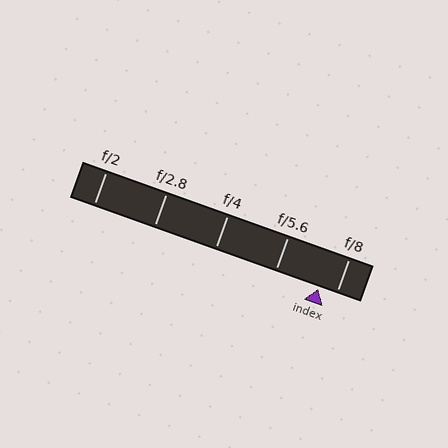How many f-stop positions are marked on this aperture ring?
There are 5 f-stop positions marked.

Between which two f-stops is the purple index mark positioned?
The index mark is between f/5.6 and f/8.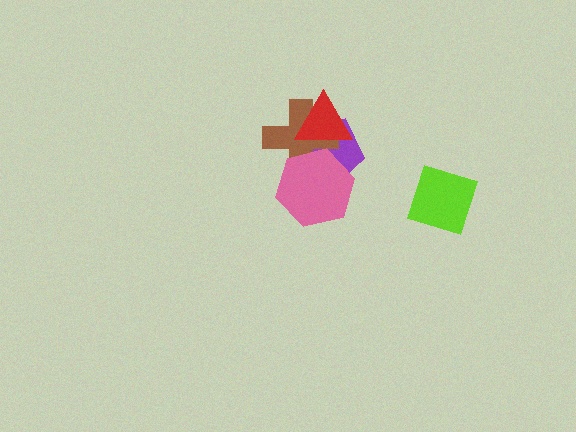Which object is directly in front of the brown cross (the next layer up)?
The pink hexagon is directly in front of the brown cross.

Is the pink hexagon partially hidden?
Yes, it is partially covered by another shape.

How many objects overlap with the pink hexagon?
3 objects overlap with the pink hexagon.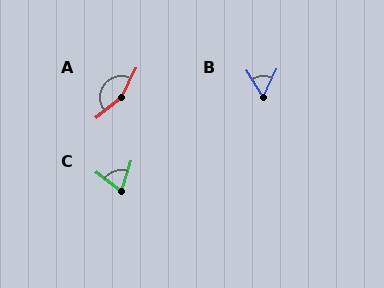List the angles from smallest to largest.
B (57°), C (69°), A (156°).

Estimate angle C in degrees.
Approximately 69 degrees.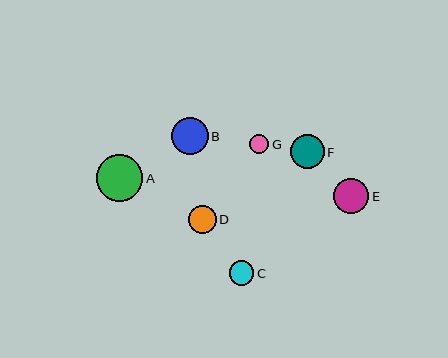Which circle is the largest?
Circle A is the largest with a size of approximately 47 pixels.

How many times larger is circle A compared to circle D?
Circle A is approximately 1.7 times the size of circle D.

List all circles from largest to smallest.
From largest to smallest: A, B, E, F, D, C, G.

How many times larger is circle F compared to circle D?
Circle F is approximately 1.2 times the size of circle D.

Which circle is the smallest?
Circle G is the smallest with a size of approximately 19 pixels.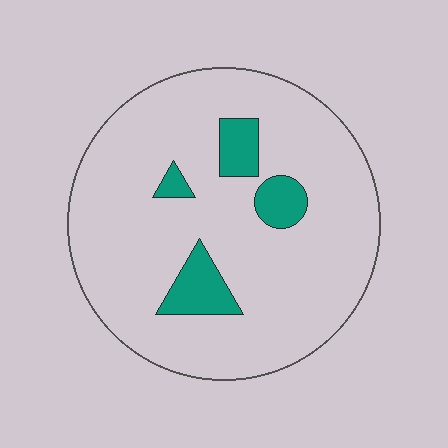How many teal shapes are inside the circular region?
4.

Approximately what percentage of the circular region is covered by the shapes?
Approximately 10%.